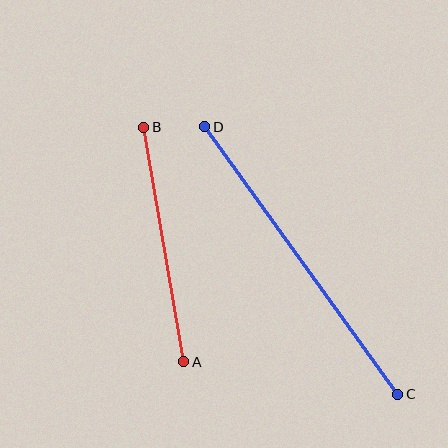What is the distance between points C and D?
The distance is approximately 330 pixels.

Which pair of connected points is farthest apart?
Points C and D are farthest apart.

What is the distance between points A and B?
The distance is approximately 238 pixels.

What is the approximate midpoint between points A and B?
The midpoint is at approximately (164, 245) pixels.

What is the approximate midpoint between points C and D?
The midpoint is at approximately (301, 261) pixels.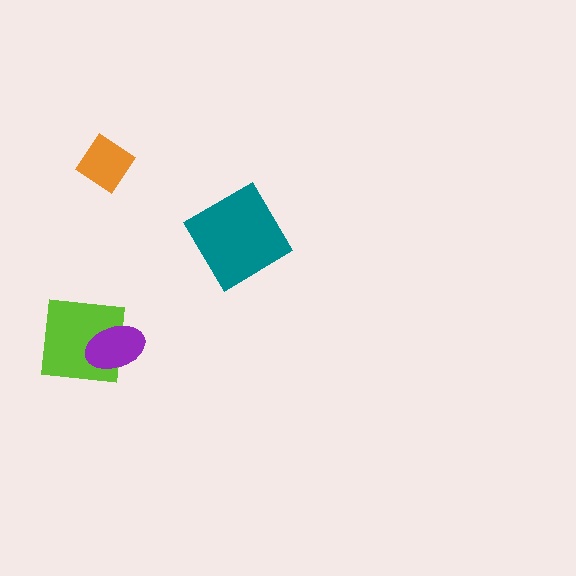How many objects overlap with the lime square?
1 object overlaps with the lime square.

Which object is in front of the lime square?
The purple ellipse is in front of the lime square.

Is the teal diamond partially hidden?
No, no other shape covers it.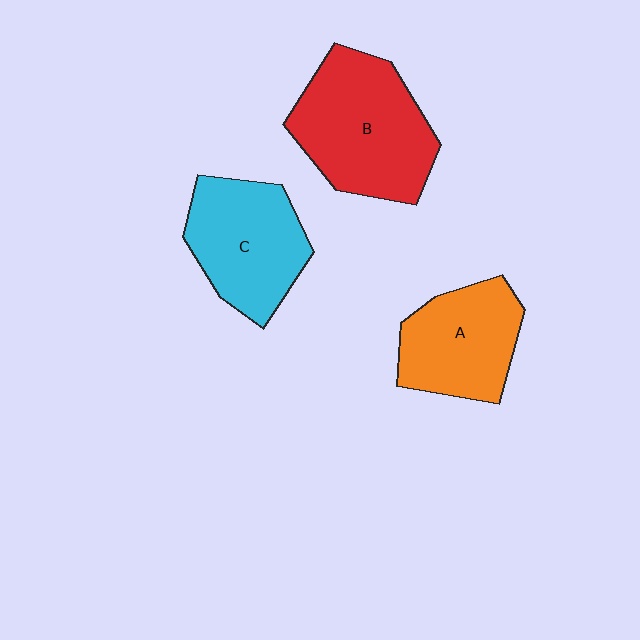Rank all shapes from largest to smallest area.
From largest to smallest: B (red), C (cyan), A (orange).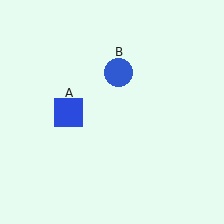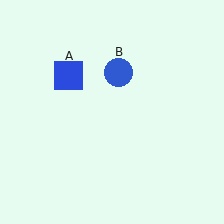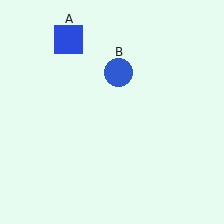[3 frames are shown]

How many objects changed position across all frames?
1 object changed position: blue square (object A).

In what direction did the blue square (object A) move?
The blue square (object A) moved up.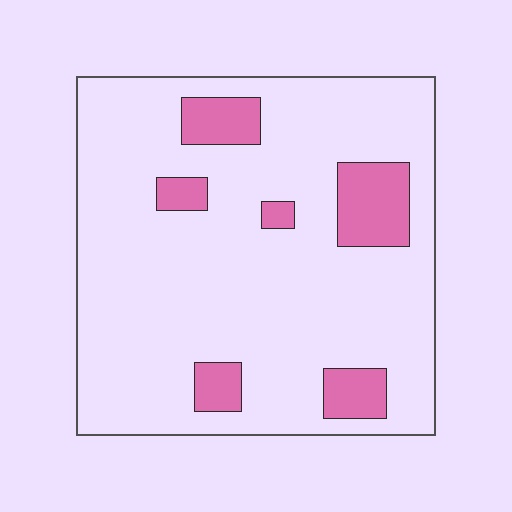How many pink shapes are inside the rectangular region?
6.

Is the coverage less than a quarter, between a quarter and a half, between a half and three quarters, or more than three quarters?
Less than a quarter.